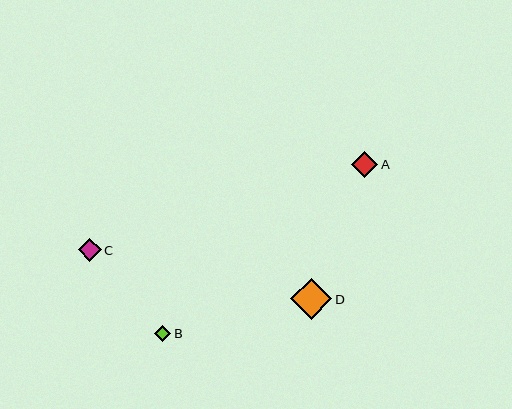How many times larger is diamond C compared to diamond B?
Diamond C is approximately 1.4 times the size of diamond B.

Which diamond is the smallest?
Diamond B is the smallest with a size of approximately 16 pixels.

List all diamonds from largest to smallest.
From largest to smallest: D, A, C, B.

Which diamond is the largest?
Diamond D is the largest with a size of approximately 41 pixels.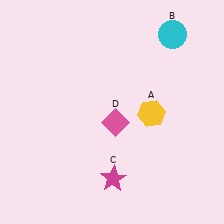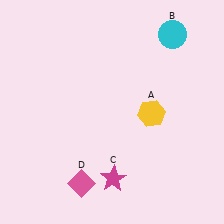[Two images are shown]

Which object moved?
The pink diamond (D) moved down.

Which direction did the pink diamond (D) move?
The pink diamond (D) moved down.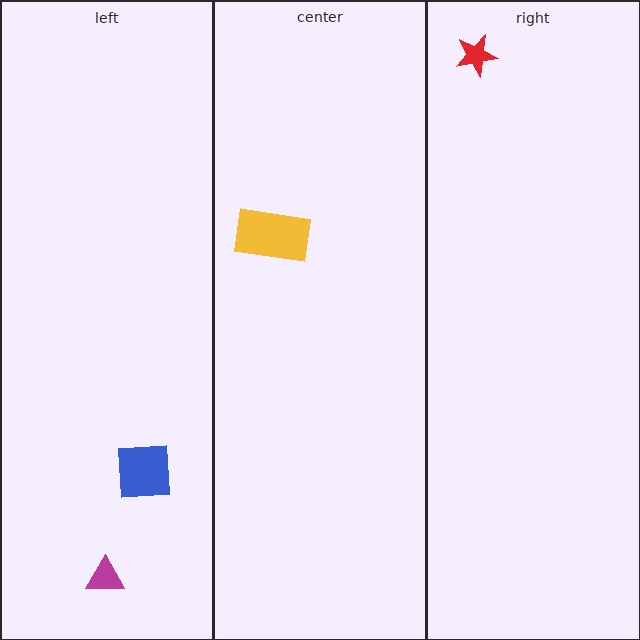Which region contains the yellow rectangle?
The center region.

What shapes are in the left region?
The magenta triangle, the blue square.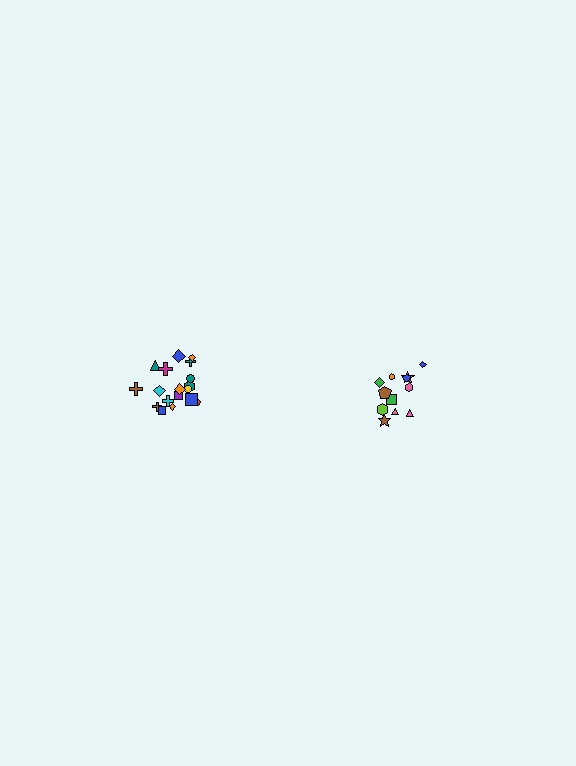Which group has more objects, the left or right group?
The left group.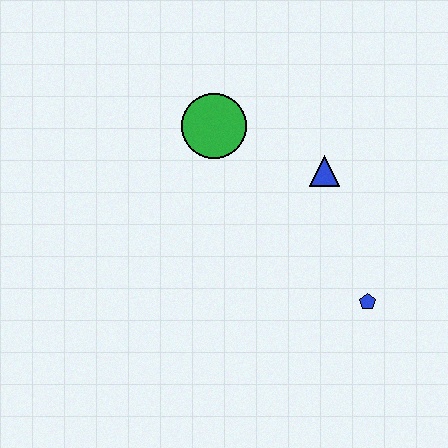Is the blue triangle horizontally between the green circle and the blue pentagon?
Yes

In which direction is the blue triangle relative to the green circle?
The blue triangle is to the right of the green circle.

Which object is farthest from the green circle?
The blue pentagon is farthest from the green circle.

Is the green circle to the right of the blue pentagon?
No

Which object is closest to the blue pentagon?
The blue triangle is closest to the blue pentagon.